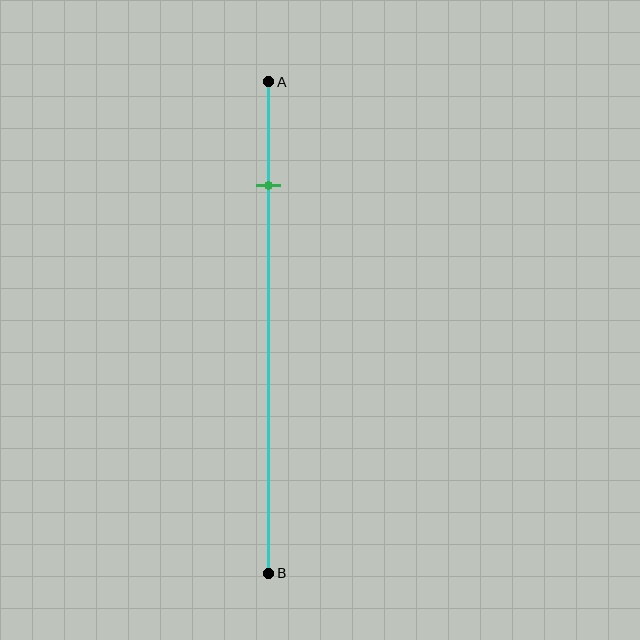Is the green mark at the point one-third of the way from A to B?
No, the mark is at about 20% from A, not at the 33% one-third point.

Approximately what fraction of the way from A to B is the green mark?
The green mark is approximately 20% of the way from A to B.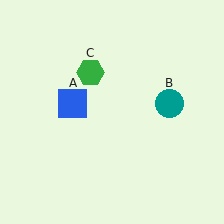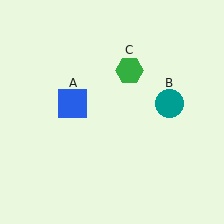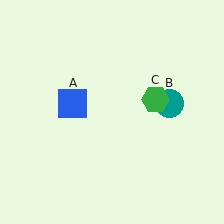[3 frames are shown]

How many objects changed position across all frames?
1 object changed position: green hexagon (object C).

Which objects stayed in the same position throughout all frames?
Blue square (object A) and teal circle (object B) remained stationary.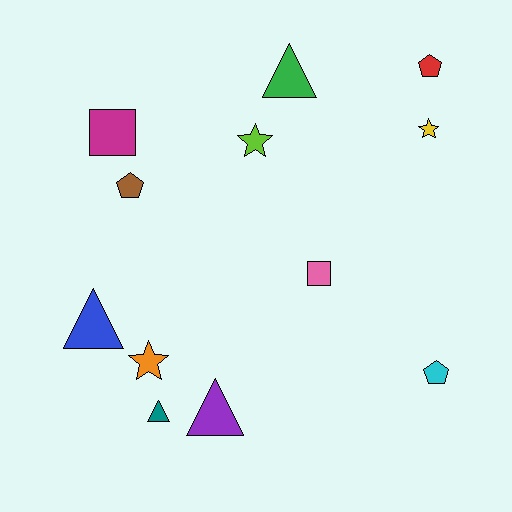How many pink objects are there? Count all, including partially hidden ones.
There is 1 pink object.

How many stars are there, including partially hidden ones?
There are 3 stars.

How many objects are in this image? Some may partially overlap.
There are 12 objects.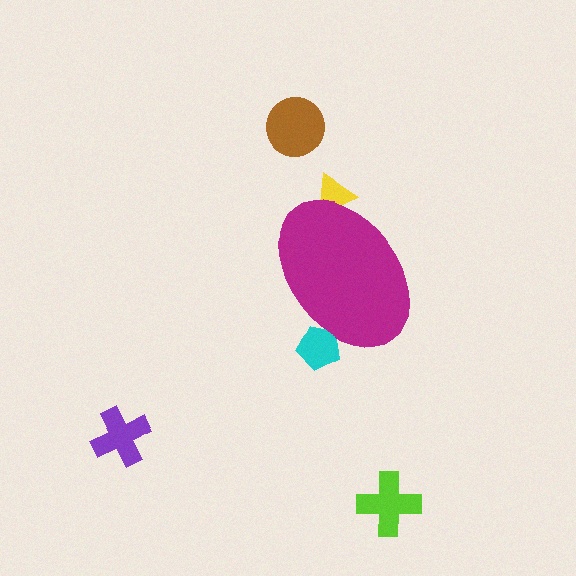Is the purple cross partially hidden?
No, the purple cross is fully visible.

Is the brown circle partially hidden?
No, the brown circle is fully visible.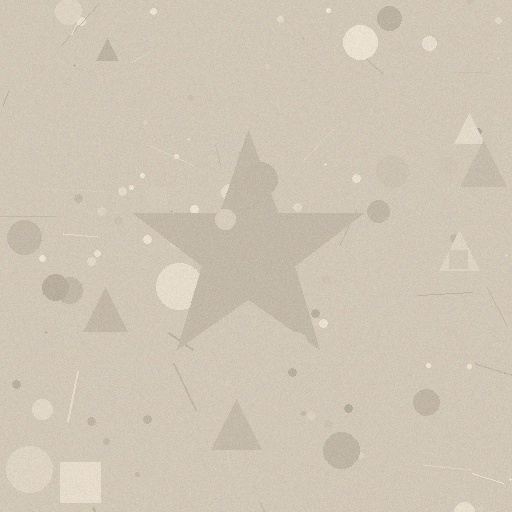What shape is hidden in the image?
A star is hidden in the image.